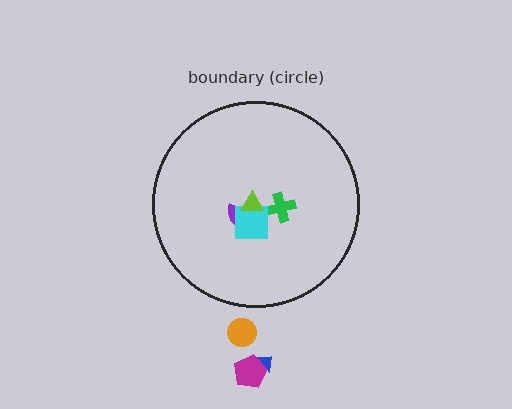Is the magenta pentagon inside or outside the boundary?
Outside.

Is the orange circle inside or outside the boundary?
Outside.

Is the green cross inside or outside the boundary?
Inside.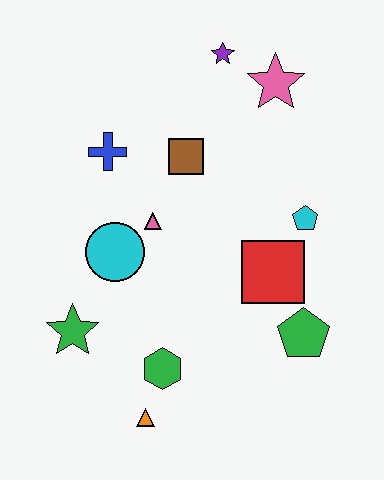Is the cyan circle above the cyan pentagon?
No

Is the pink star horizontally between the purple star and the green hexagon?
No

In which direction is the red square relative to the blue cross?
The red square is to the right of the blue cross.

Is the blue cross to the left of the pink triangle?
Yes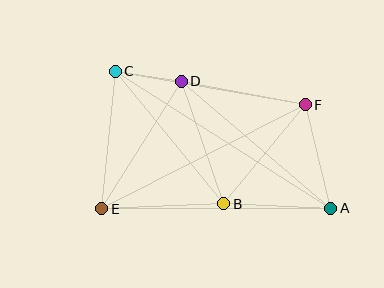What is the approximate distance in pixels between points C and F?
The distance between C and F is approximately 193 pixels.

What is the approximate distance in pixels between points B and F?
The distance between B and F is approximately 128 pixels.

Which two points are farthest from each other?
Points A and C are farthest from each other.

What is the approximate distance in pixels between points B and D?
The distance between B and D is approximately 130 pixels.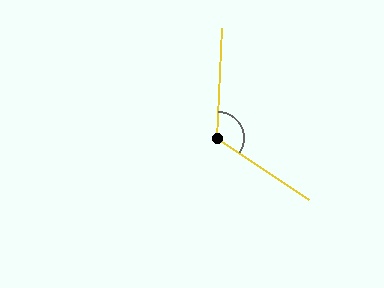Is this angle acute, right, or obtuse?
It is obtuse.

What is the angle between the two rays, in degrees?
Approximately 122 degrees.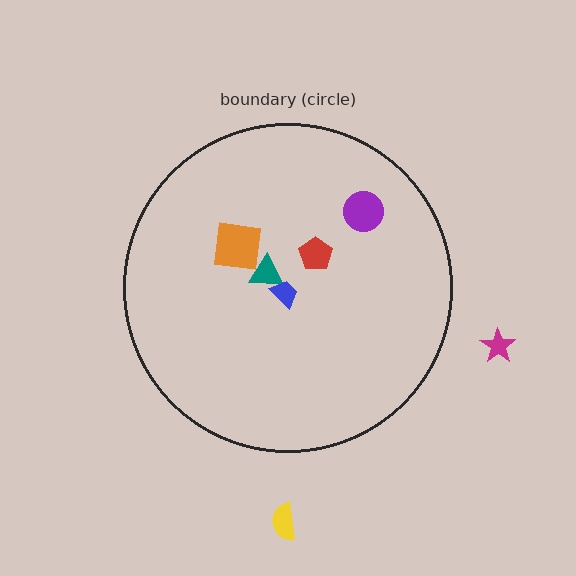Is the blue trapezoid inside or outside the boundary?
Inside.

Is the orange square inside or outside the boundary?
Inside.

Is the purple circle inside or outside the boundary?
Inside.